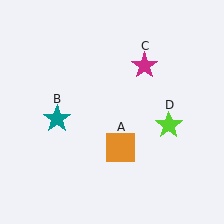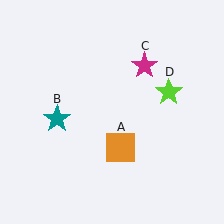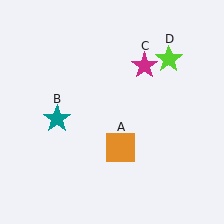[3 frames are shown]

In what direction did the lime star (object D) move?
The lime star (object D) moved up.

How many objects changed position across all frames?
1 object changed position: lime star (object D).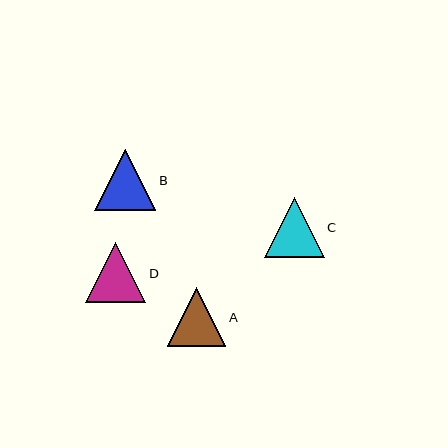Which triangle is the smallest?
Triangle A is the smallest with a size of approximately 58 pixels.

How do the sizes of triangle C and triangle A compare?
Triangle C and triangle A are approximately the same size.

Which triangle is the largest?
Triangle B is the largest with a size of approximately 61 pixels.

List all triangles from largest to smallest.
From largest to smallest: B, D, C, A.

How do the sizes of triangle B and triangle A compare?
Triangle B and triangle A are approximately the same size.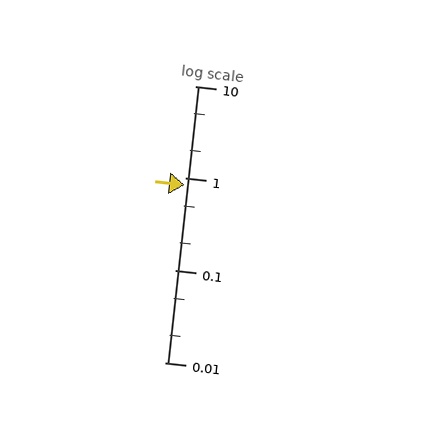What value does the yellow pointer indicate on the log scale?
The pointer indicates approximately 0.85.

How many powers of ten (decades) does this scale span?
The scale spans 3 decades, from 0.01 to 10.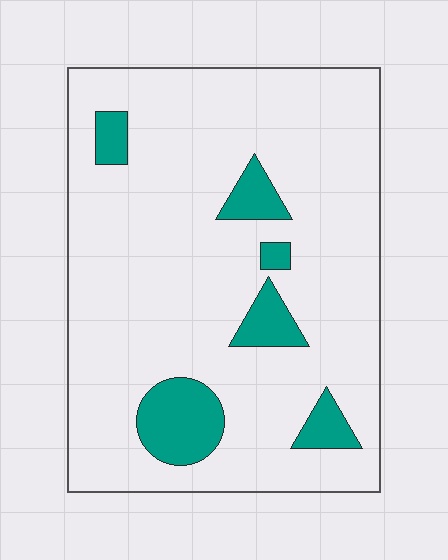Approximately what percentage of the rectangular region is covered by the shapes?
Approximately 15%.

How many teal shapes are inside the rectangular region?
6.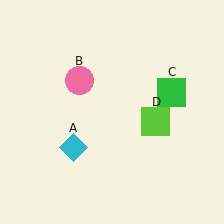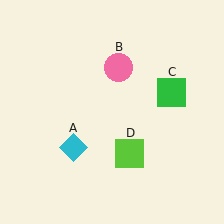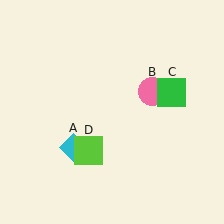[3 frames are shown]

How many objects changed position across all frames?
2 objects changed position: pink circle (object B), lime square (object D).